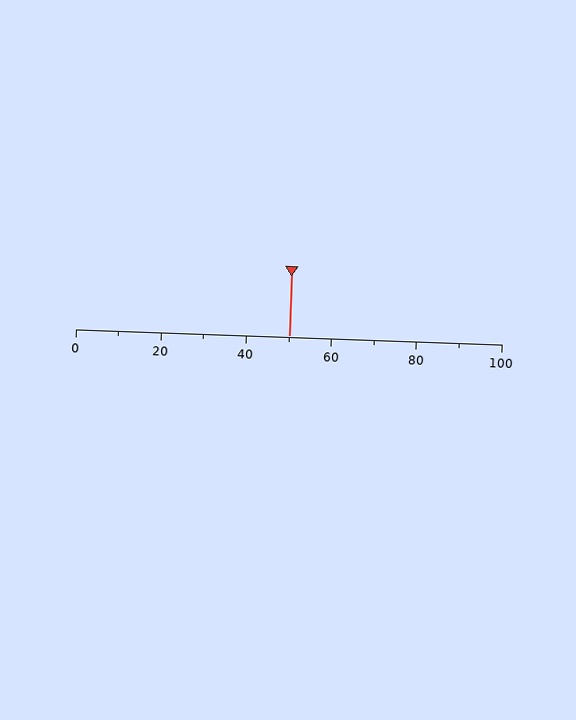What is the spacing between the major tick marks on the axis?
The major ticks are spaced 20 apart.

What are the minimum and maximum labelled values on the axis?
The axis runs from 0 to 100.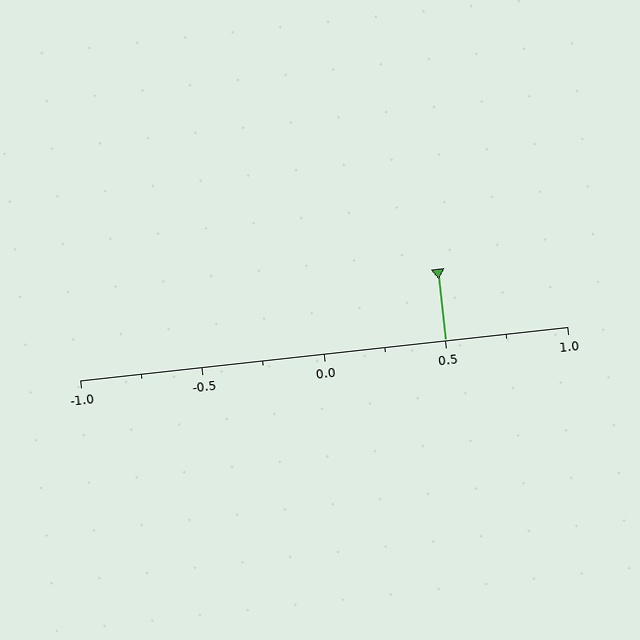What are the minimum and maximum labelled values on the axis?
The axis runs from -1.0 to 1.0.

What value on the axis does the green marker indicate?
The marker indicates approximately 0.5.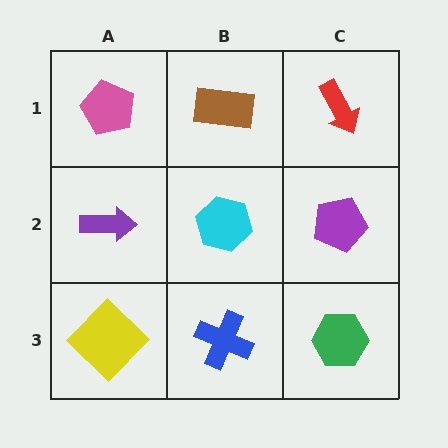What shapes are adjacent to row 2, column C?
A red arrow (row 1, column C), a green hexagon (row 3, column C), a cyan hexagon (row 2, column B).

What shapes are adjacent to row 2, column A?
A pink pentagon (row 1, column A), a yellow diamond (row 3, column A), a cyan hexagon (row 2, column B).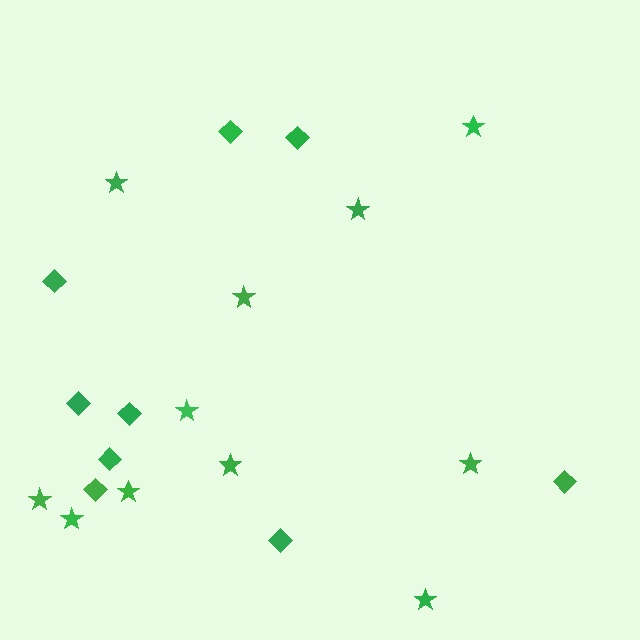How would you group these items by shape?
There are 2 groups: one group of stars (11) and one group of diamonds (9).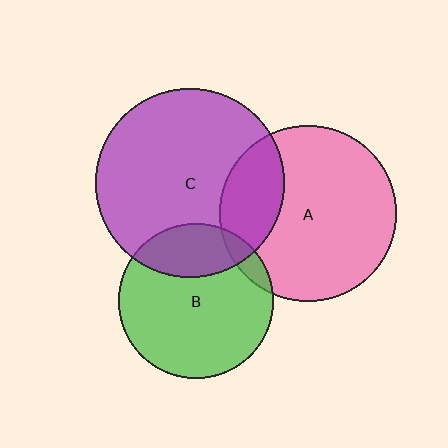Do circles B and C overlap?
Yes.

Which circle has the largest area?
Circle C (purple).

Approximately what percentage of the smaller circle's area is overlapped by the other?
Approximately 25%.